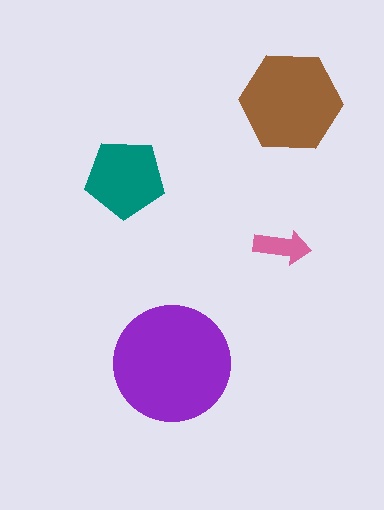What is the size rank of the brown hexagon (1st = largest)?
2nd.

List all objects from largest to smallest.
The purple circle, the brown hexagon, the teal pentagon, the pink arrow.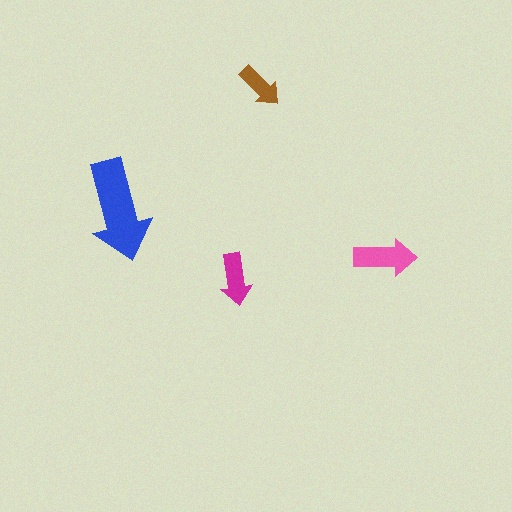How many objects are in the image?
There are 4 objects in the image.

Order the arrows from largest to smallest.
the blue one, the pink one, the magenta one, the brown one.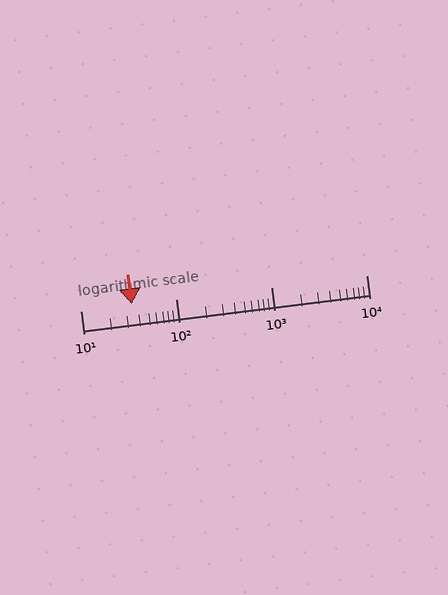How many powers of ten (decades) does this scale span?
The scale spans 3 decades, from 10 to 10000.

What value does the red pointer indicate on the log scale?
The pointer indicates approximately 34.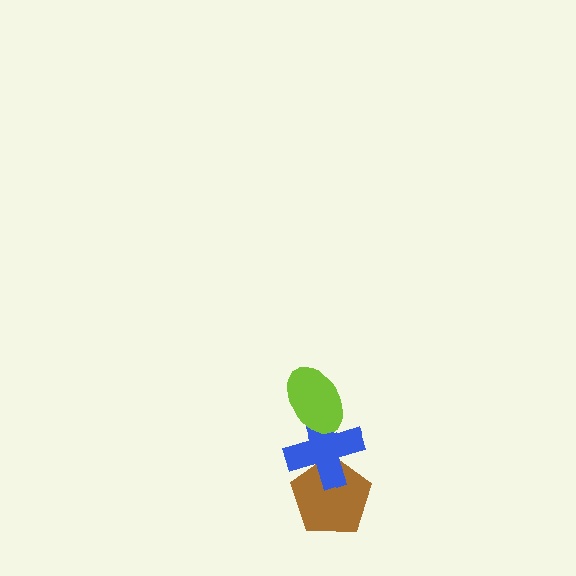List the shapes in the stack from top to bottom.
From top to bottom: the lime ellipse, the blue cross, the brown pentagon.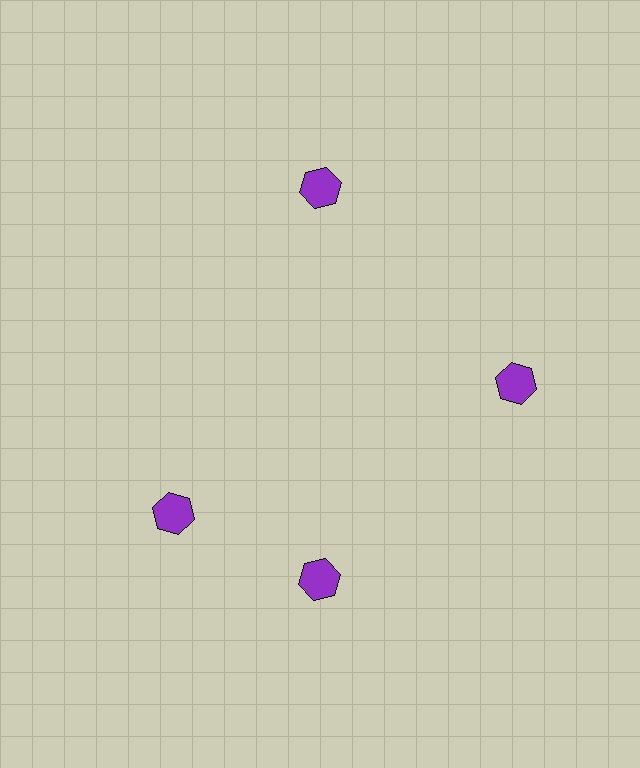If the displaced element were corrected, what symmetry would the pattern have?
It would have 4-fold rotational symmetry — the pattern would map onto itself every 90 degrees.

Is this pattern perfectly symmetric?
No. The 4 purple hexagons are arranged in a ring, but one element near the 9 o'clock position is rotated out of alignment along the ring, breaking the 4-fold rotational symmetry.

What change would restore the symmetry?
The symmetry would be restored by rotating it back into even spacing with its neighbors so that all 4 hexagons sit at equal angles and equal distance from the center.